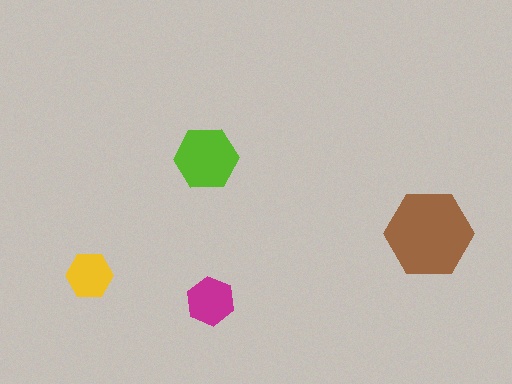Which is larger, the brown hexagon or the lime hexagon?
The brown one.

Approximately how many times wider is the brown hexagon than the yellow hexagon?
About 2 times wider.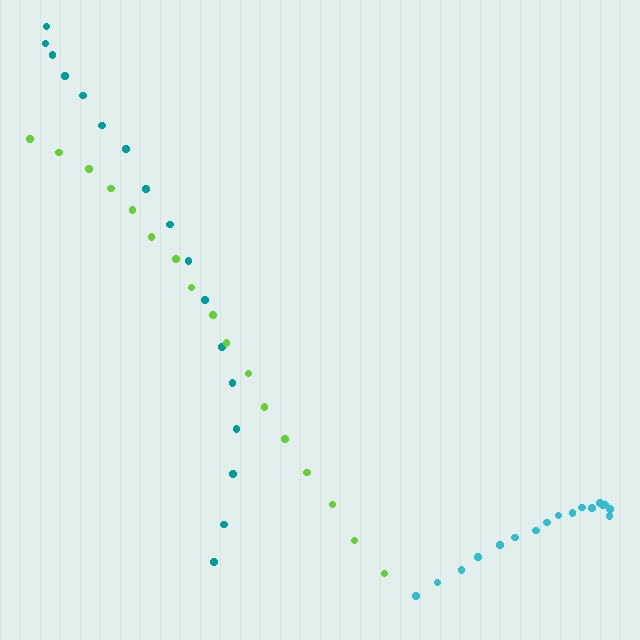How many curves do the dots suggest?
There are 3 distinct paths.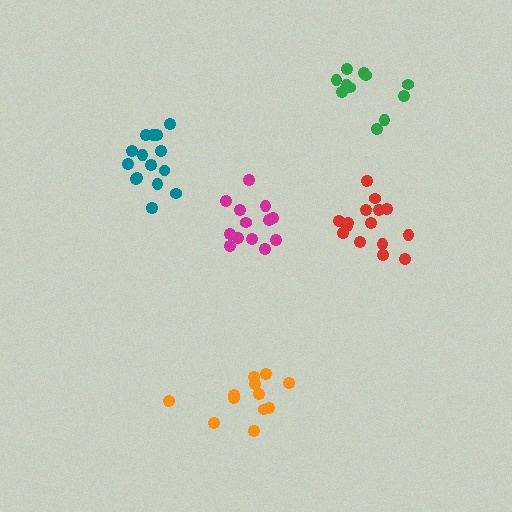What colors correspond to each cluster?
The clusters are colored: orange, teal, magenta, red, green.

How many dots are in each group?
Group 1: 12 dots, Group 2: 15 dots, Group 3: 13 dots, Group 4: 15 dots, Group 5: 11 dots (66 total).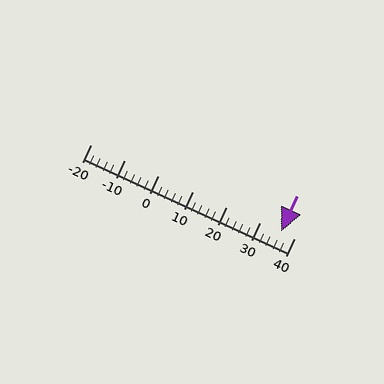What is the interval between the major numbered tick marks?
The major tick marks are spaced 10 units apart.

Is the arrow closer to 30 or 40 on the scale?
The arrow is closer to 40.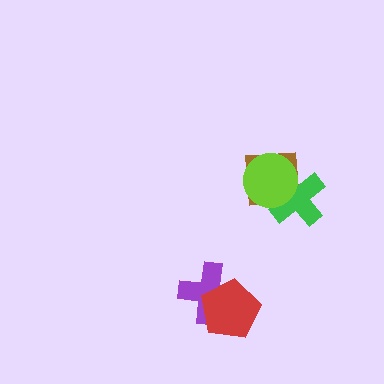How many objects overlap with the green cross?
2 objects overlap with the green cross.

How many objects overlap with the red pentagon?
1 object overlaps with the red pentagon.